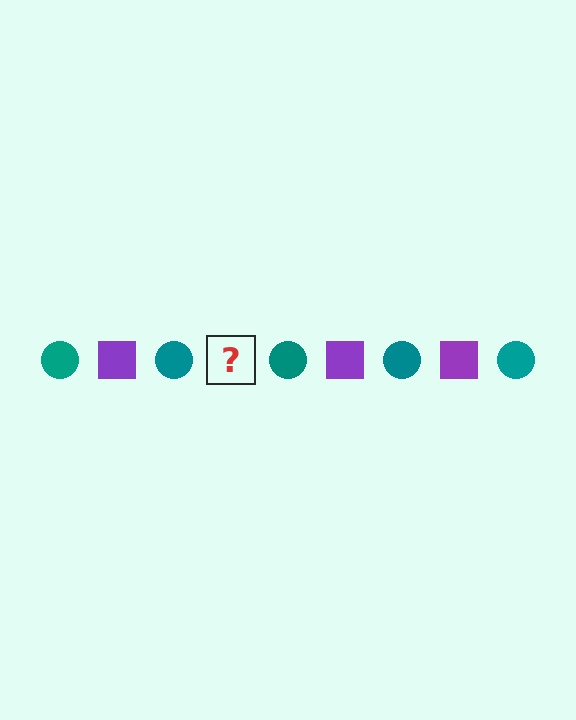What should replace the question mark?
The question mark should be replaced with a purple square.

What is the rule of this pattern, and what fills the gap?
The rule is that the pattern alternates between teal circle and purple square. The gap should be filled with a purple square.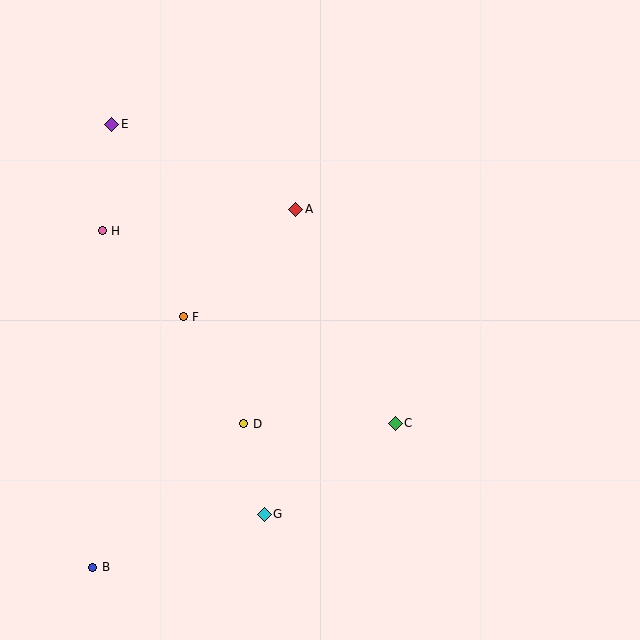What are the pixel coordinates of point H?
Point H is at (102, 231).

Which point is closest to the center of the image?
Point A at (296, 209) is closest to the center.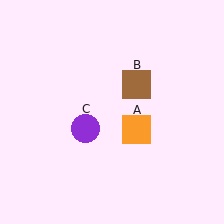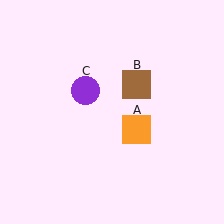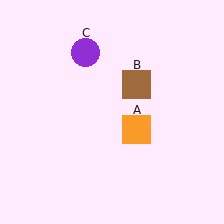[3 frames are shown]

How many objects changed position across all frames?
1 object changed position: purple circle (object C).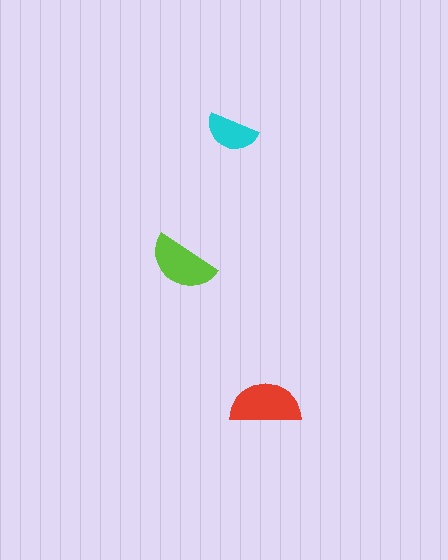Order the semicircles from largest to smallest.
the red one, the lime one, the cyan one.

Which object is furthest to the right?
The red semicircle is rightmost.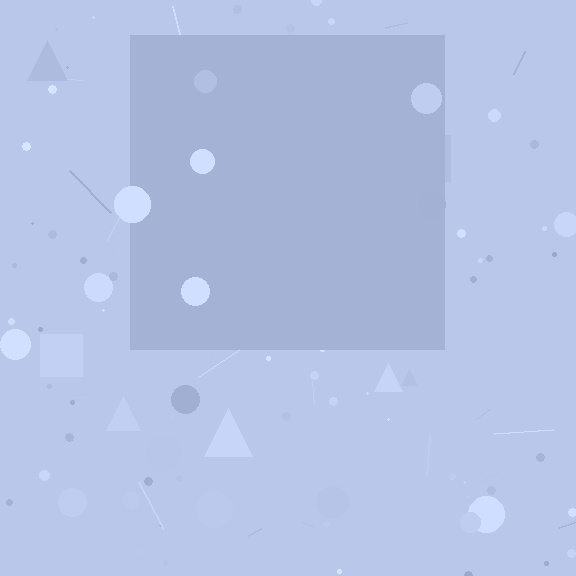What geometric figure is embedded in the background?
A square is embedded in the background.